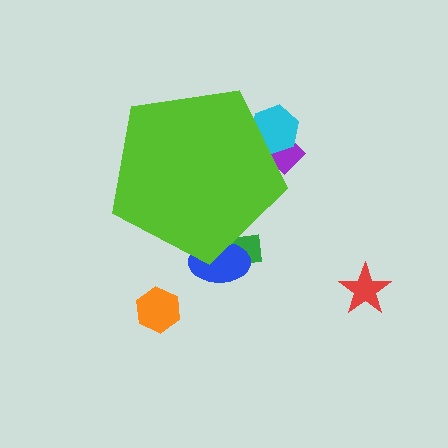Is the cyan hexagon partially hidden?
Yes, the cyan hexagon is partially hidden behind the lime pentagon.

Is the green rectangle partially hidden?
Yes, the green rectangle is partially hidden behind the lime pentagon.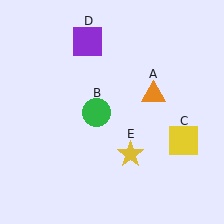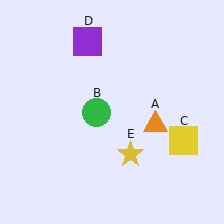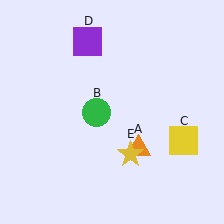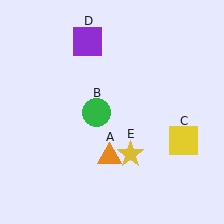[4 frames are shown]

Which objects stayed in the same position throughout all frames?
Green circle (object B) and yellow square (object C) and purple square (object D) and yellow star (object E) remained stationary.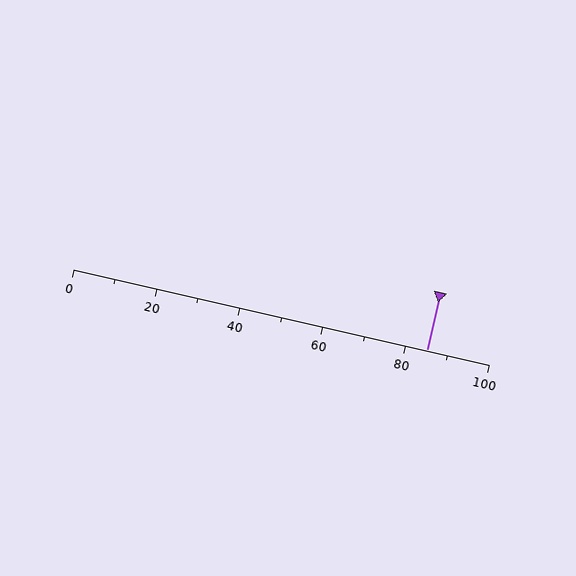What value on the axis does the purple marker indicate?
The marker indicates approximately 85.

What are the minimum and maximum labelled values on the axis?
The axis runs from 0 to 100.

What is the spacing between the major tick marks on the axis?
The major ticks are spaced 20 apart.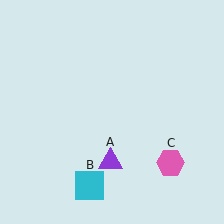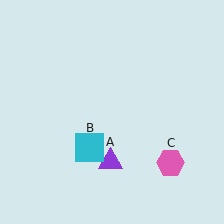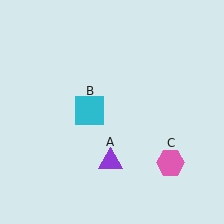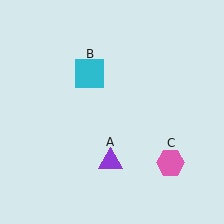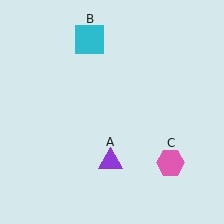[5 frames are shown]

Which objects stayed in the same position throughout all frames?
Purple triangle (object A) and pink hexagon (object C) remained stationary.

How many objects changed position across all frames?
1 object changed position: cyan square (object B).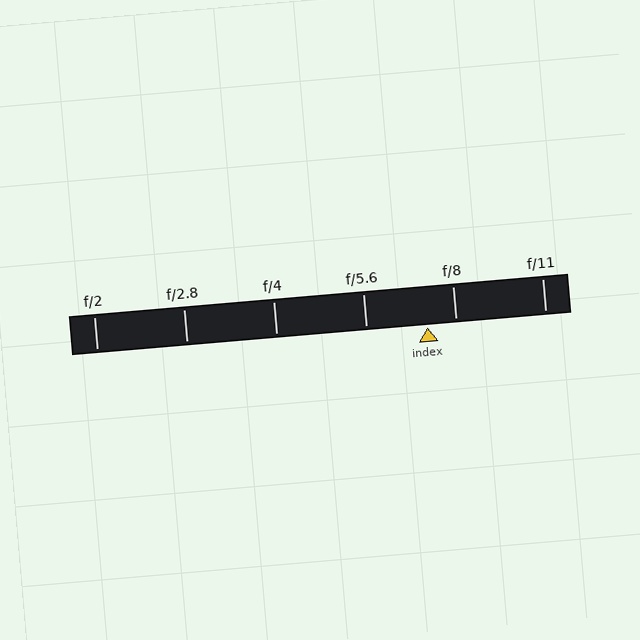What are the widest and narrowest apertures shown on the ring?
The widest aperture shown is f/2 and the narrowest is f/11.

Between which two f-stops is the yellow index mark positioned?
The index mark is between f/5.6 and f/8.